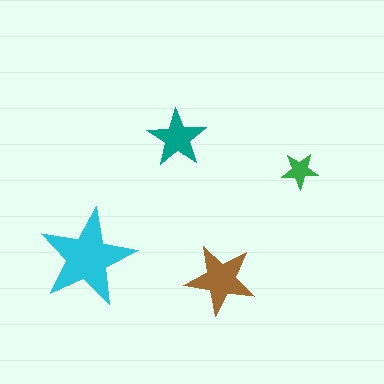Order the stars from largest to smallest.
the cyan one, the brown one, the teal one, the green one.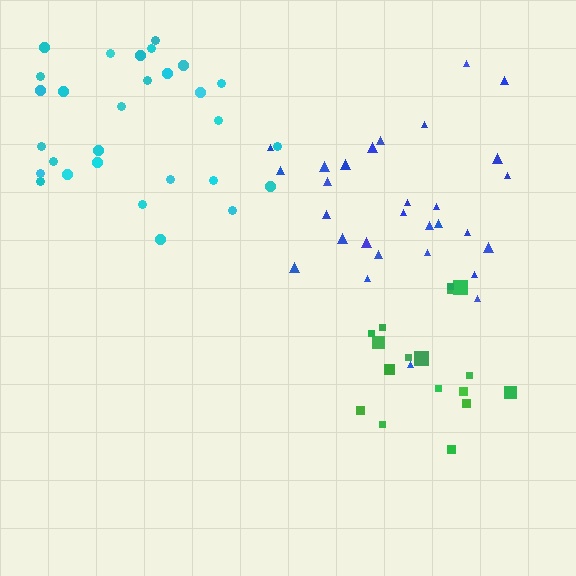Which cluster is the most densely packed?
Green.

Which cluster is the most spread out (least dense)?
Cyan.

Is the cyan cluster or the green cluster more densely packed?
Green.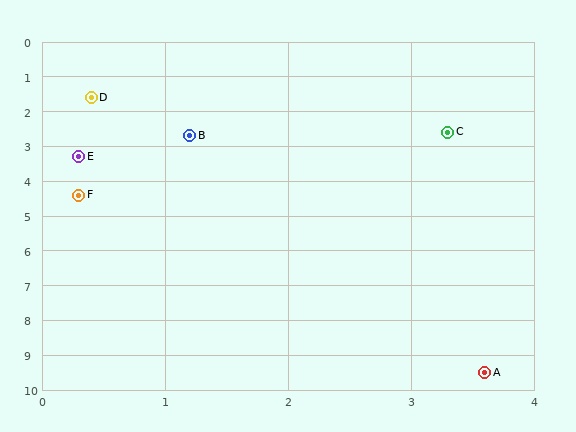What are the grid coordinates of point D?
Point D is at approximately (0.4, 1.6).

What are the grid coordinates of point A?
Point A is at approximately (3.6, 9.5).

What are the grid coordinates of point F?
Point F is at approximately (0.3, 4.4).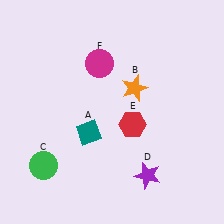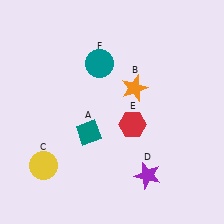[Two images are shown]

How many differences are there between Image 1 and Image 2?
There are 2 differences between the two images.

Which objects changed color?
C changed from green to yellow. F changed from magenta to teal.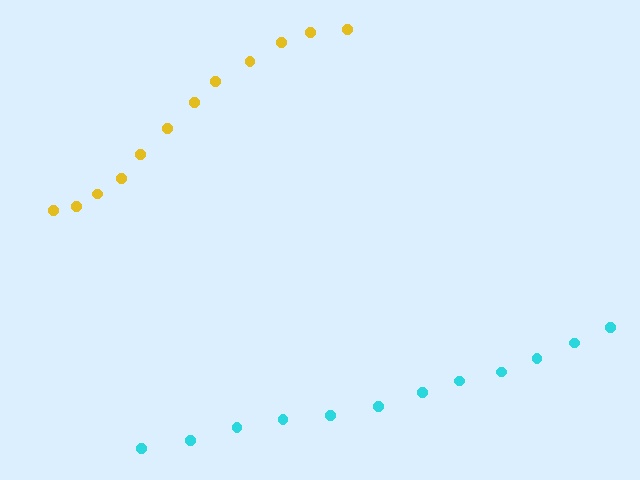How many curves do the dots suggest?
There are 2 distinct paths.